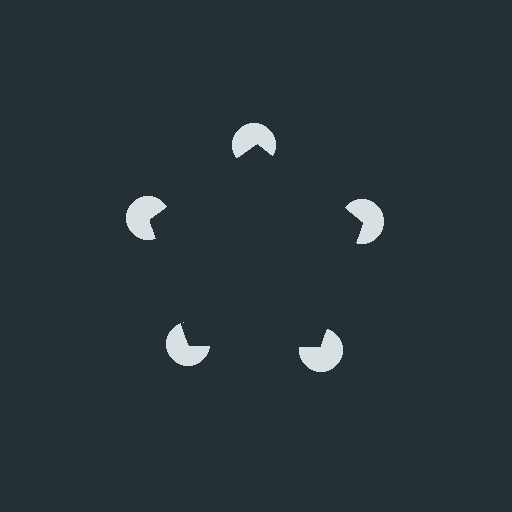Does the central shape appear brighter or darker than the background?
It typically appears slightly darker than the background, even though no actual brightness change is drawn.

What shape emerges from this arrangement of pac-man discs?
An illusory pentagon — its edges are inferred from the aligned wedge cuts in the pac-man discs, not physically drawn.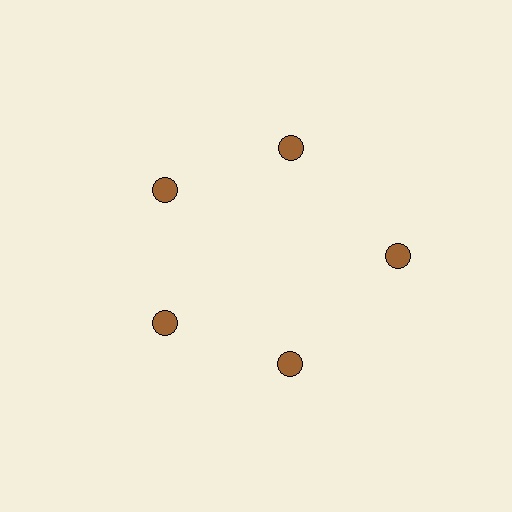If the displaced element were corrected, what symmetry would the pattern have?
It would have 5-fold rotational symmetry — the pattern would map onto itself every 72 degrees.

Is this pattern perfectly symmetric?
No. The 5 brown circles are arranged in a ring, but one element near the 3 o'clock position is pushed outward from the center, breaking the 5-fold rotational symmetry.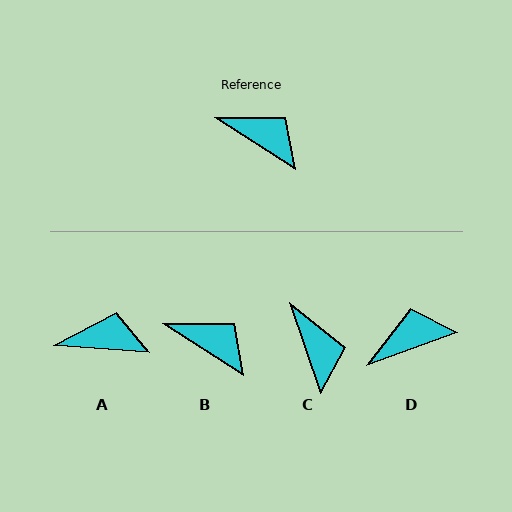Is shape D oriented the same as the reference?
No, it is off by about 52 degrees.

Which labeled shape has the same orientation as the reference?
B.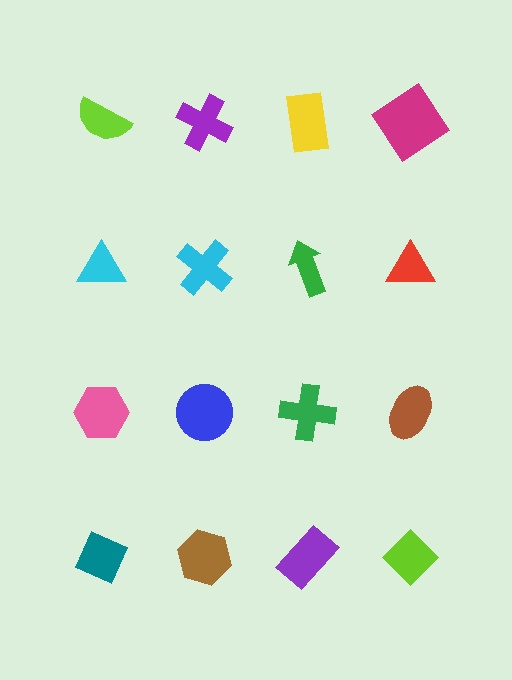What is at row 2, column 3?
A green arrow.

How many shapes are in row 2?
4 shapes.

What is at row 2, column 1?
A cyan triangle.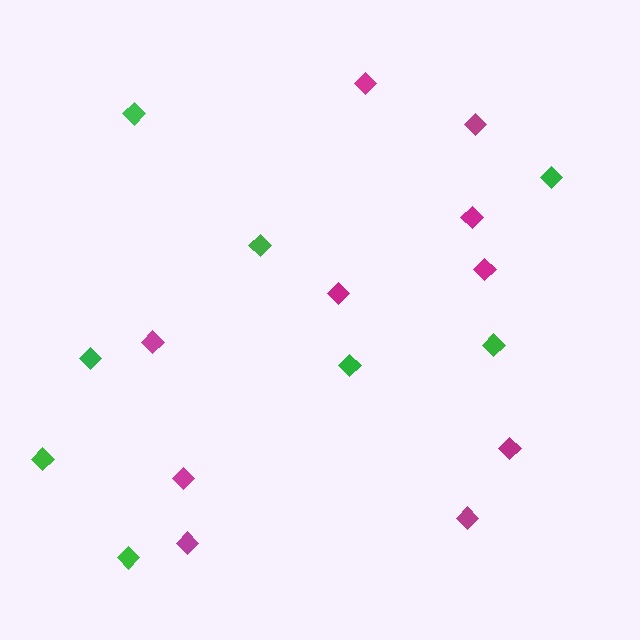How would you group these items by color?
There are 2 groups: one group of green diamonds (8) and one group of magenta diamonds (10).